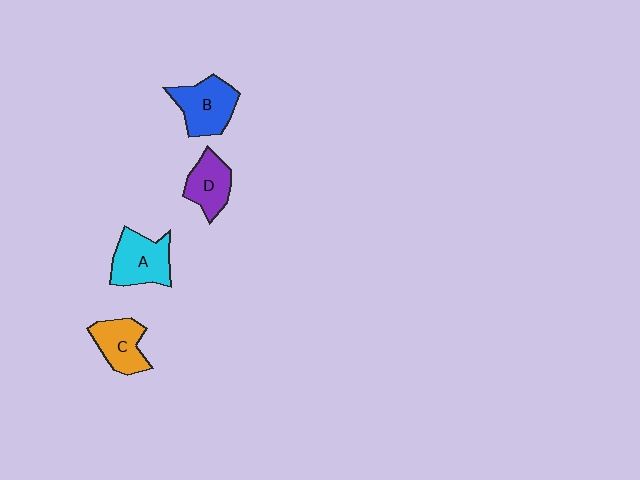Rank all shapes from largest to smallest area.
From largest to smallest: B (blue), A (cyan), C (orange), D (purple).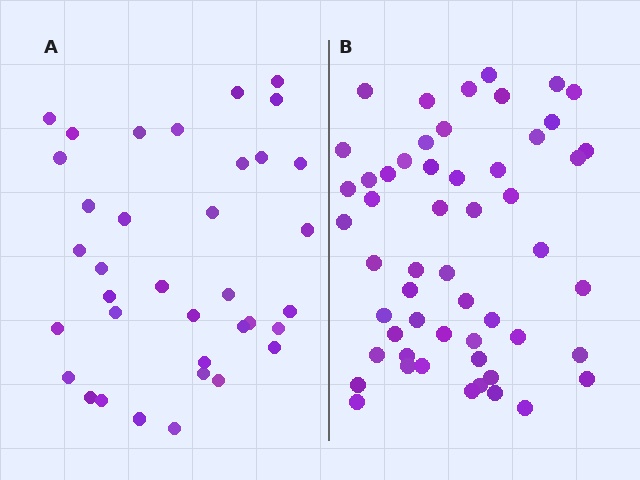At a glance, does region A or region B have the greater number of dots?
Region B (the right region) has more dots.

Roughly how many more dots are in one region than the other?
Region B has approximately 20 more dots than region A.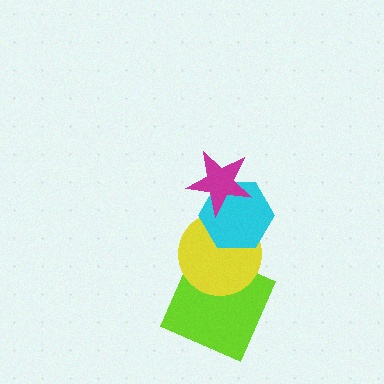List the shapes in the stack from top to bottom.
From top to bottom: the magenta star, the cyan hexagon, the yellow circle, the lime square.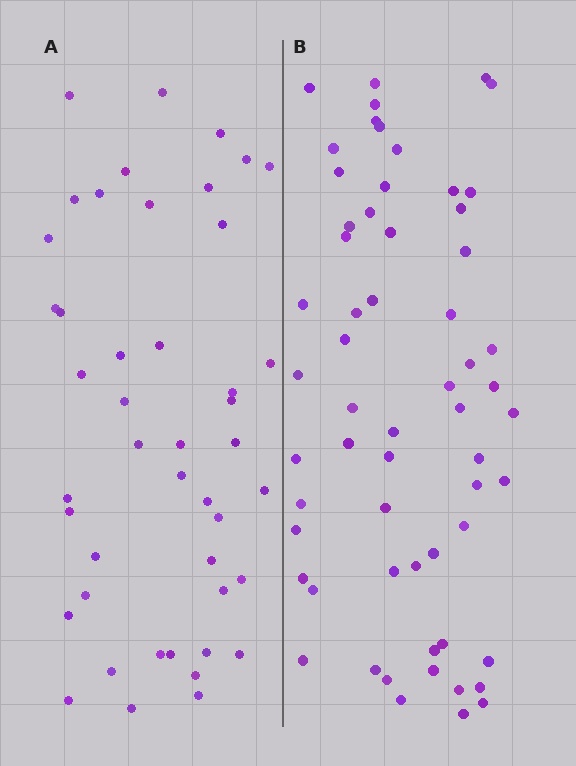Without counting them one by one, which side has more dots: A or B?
Region B (the right region) has more dots.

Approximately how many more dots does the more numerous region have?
Region B has approximately 15 more dots than region A.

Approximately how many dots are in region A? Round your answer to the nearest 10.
About 40 dots. (The exact count is 45, which rounds to 40.)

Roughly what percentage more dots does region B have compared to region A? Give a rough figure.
About 35% more.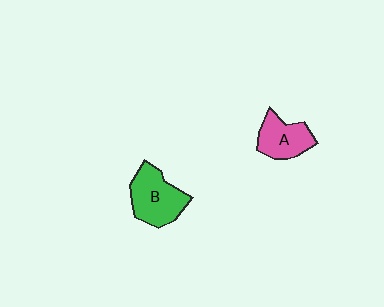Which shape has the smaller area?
Shape A (pink).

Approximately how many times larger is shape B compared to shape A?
Approximately 1.3 times.